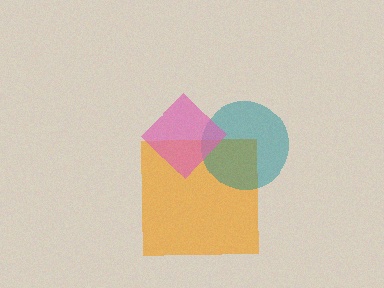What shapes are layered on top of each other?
The layered shapes are: an orange square, a teal circle, a pink diamond.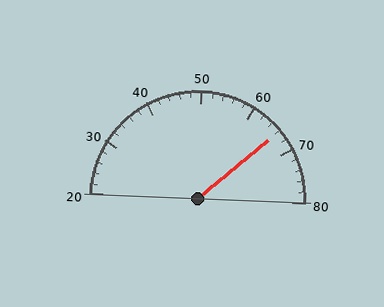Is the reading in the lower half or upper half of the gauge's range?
The reading is in the upper half of the range (20 to 80).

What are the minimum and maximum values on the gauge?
The gauge ranges from 20 to 80.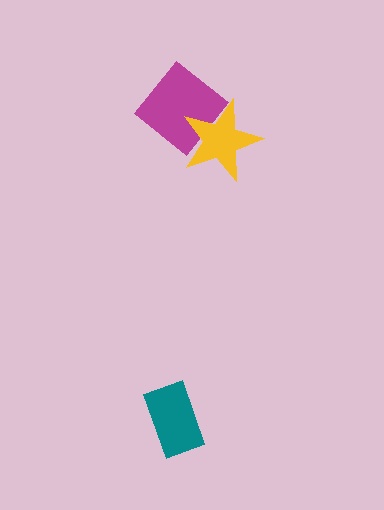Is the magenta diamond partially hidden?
Yes, it is partially covered by another shape.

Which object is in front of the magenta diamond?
The yellow star is in front of the magenta diamond.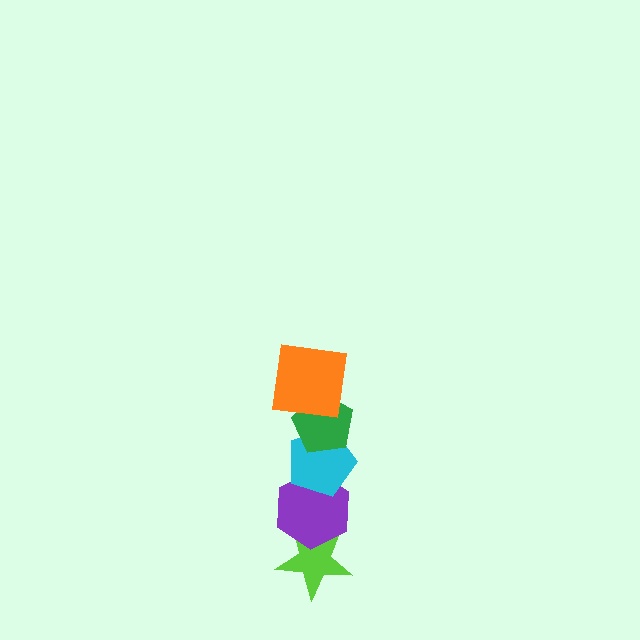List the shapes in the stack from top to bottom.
From top to bottom: the orange square, the green pentagon, the cyan pentagon, the purple hexagon, the lime star.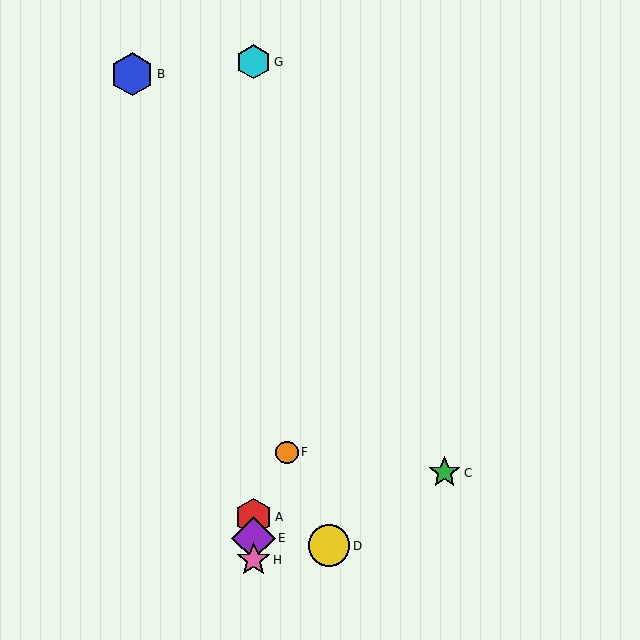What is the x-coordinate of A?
Object A is at x≈254.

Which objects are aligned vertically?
Objects A, E, G, H are aligned vertically.